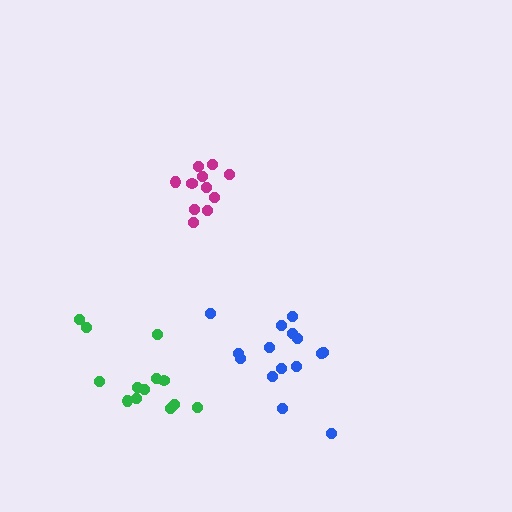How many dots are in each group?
Group 1: 11 dots, Group 2: 13 dots, Group 3: 15 dots (39 total).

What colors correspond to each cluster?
The clusters are colored: magenta, green, blue.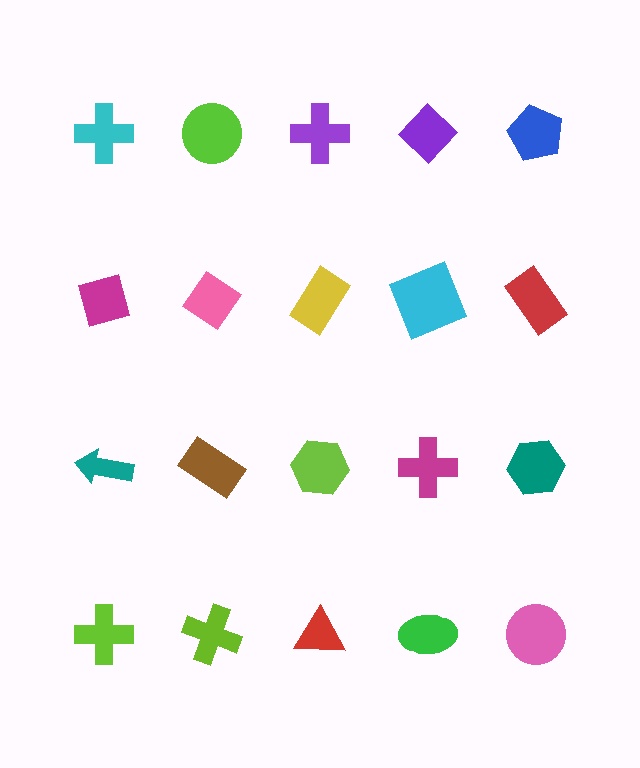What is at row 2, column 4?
A cyan square.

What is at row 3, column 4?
A magenta cross.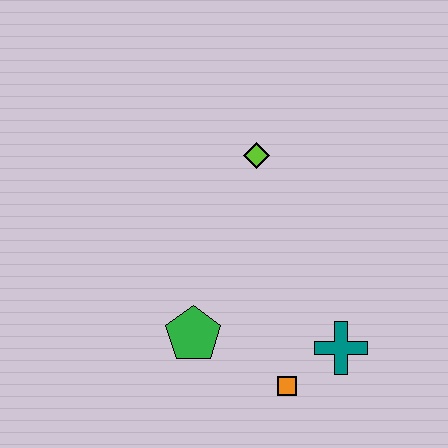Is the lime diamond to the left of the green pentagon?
No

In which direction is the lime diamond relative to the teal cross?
The lime diamond is above the teal cross.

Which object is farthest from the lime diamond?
The orange square is farthest from the lime diamond.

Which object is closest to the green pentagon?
The orange square is closest to the green pentagon.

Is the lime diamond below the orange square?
No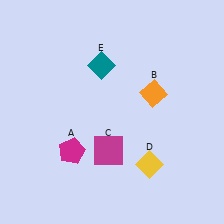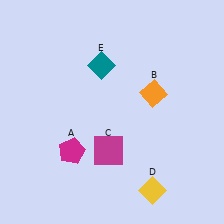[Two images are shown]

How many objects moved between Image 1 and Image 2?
1 object moved between the two images.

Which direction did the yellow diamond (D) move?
The yellow diamond (D) moved down.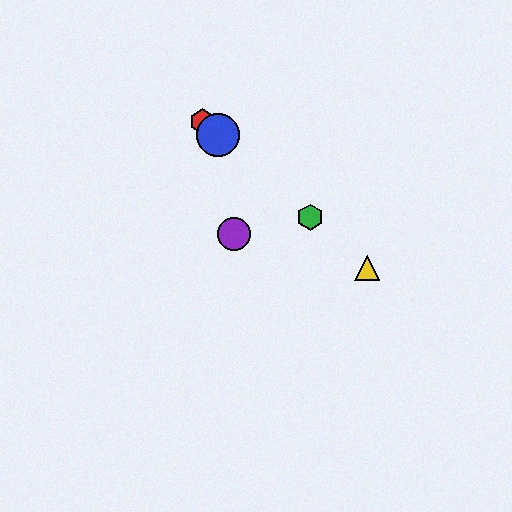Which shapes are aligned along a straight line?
The red hexagon, the blue circle, the green hexagon, the yellow triangle are aligned along a straight line.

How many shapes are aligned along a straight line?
4 shapes (the red hexagon, the blue circle, the green hexagon, the yellow triangle) are aligned along a straight line.